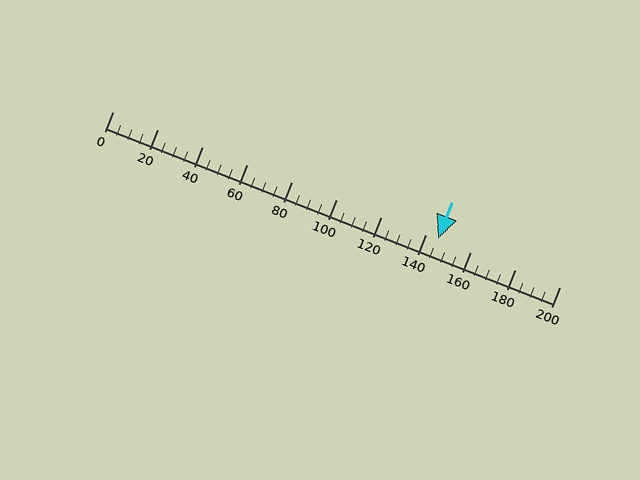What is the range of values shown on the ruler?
The ruler shows values from 0 to 200.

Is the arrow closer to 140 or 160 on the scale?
The arrow is closer to 140.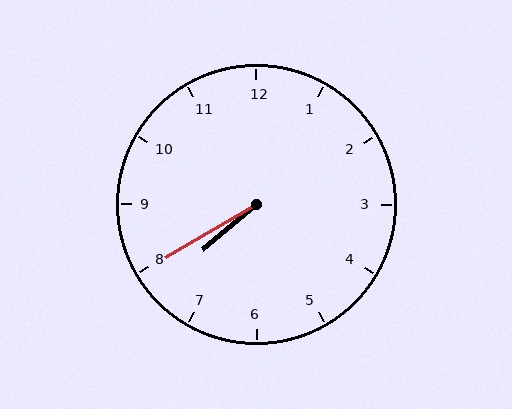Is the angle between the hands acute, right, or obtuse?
It is acute.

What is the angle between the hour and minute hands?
Approximately 10 degrees.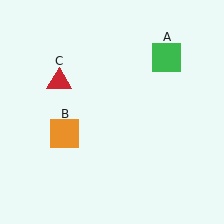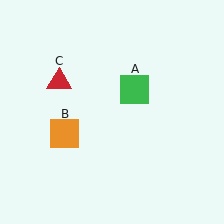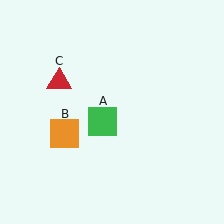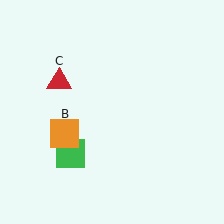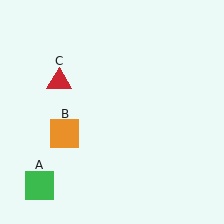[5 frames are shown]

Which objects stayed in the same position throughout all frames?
Orange square (object B) and red triangle (object C) remained stationary.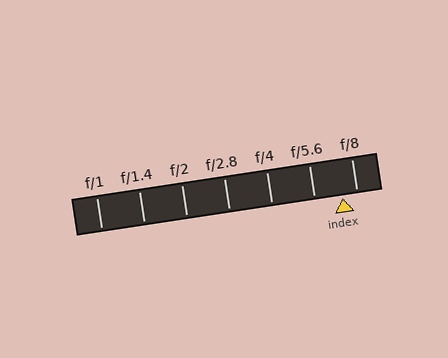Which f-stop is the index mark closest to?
The index mark is closest to f/8.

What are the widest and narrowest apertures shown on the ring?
The widest aperture shown is f/1 and the narrowest is f/8.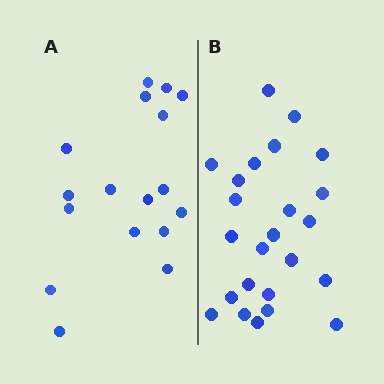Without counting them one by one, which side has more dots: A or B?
Region B (the right region) has more dots.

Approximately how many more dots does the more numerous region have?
Region B has roughly 8 or so more dots than region A.